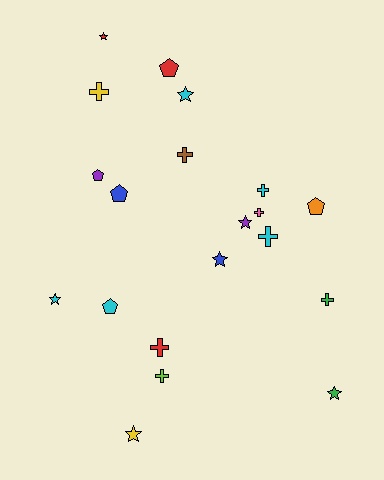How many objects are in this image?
There are 20 objects.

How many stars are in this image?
There are 7 stars.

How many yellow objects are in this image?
There are 2 yellow objects.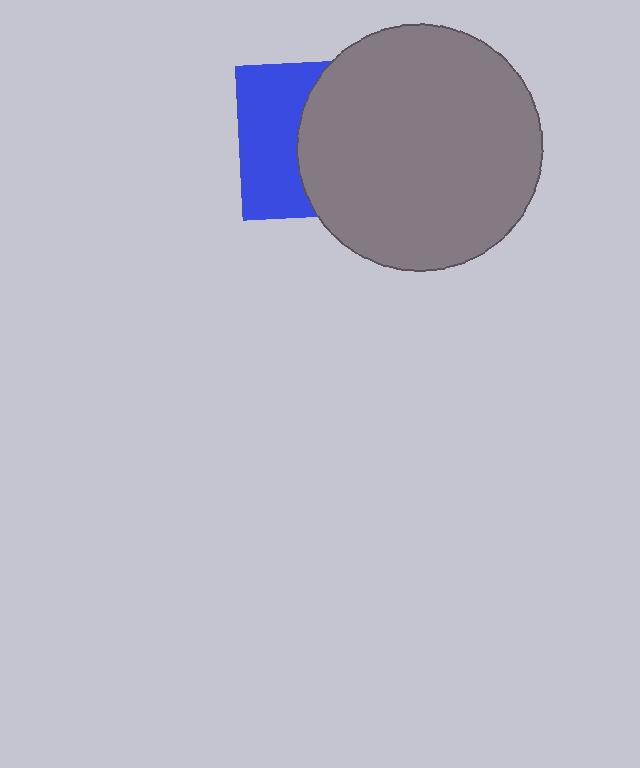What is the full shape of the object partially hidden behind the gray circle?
The partially hidden object is a blue square.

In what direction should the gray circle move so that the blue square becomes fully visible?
The gray circle should move right. That is the shortest direction to clear the overlap and leave the blue square fully visible.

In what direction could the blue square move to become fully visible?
The blue square could move left. That would shift it out from behind the gray circle entirely.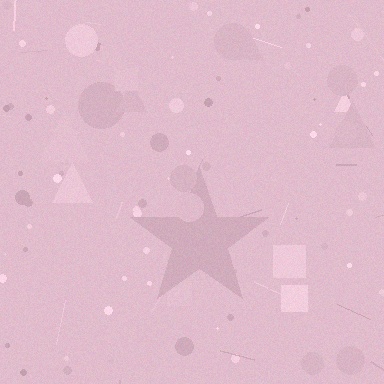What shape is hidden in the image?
A star is hidden in the image.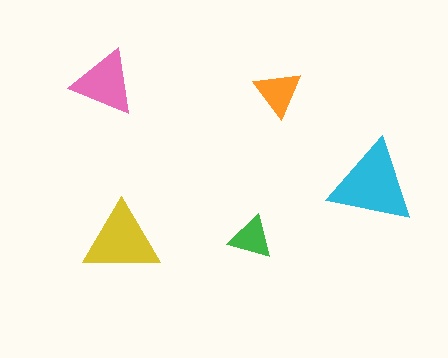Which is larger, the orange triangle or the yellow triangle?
The yellow one.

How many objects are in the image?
There are 5 objects in the image.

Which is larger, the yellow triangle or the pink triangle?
The yellow one.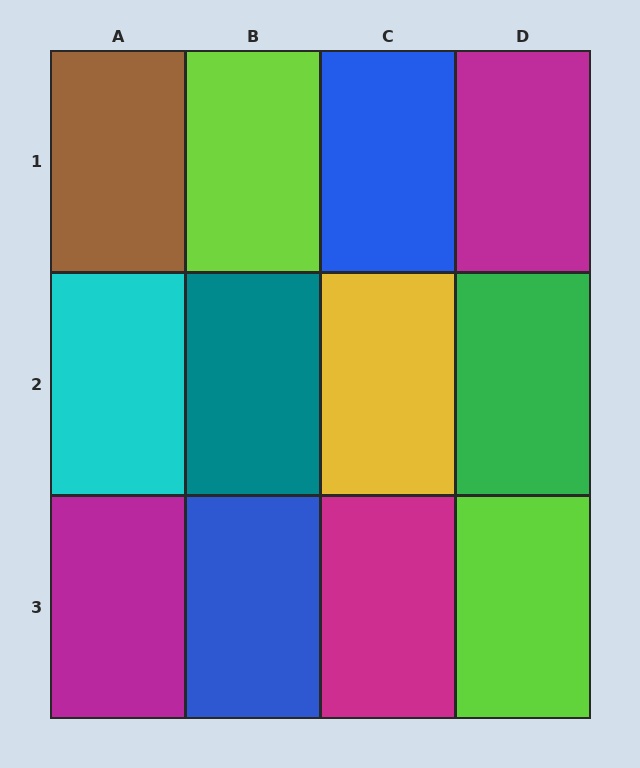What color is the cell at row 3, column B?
Blue.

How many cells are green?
1 cell is green.